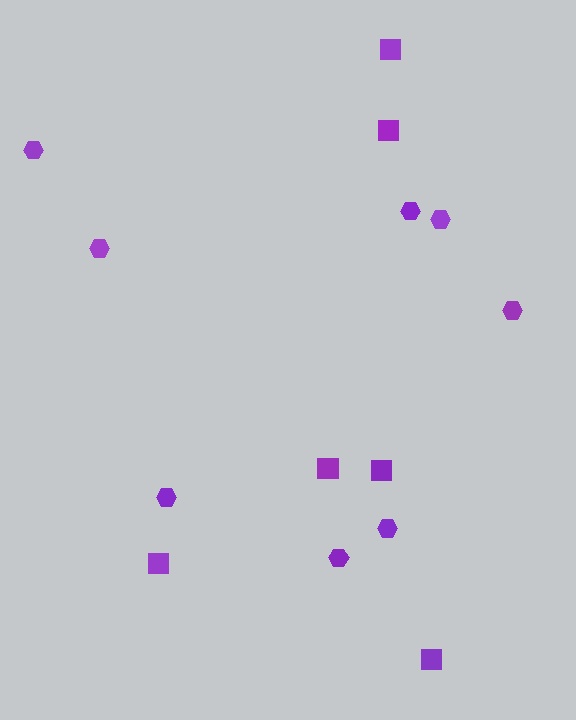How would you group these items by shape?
There are 2 groups: one group of squares (6) and one group of hexagons (8).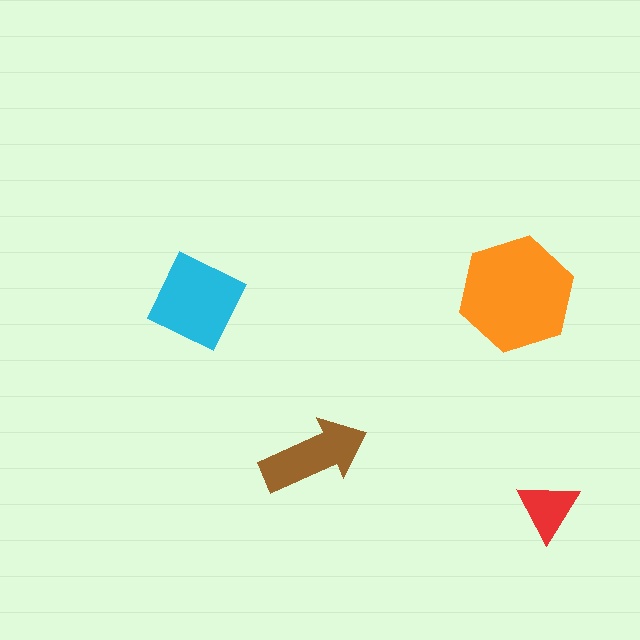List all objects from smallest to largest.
The red triangle, the brown arrow, the cyan diamond, the orange hexagon.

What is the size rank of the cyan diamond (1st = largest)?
2nd.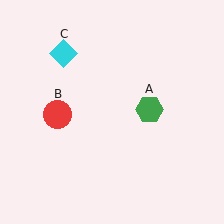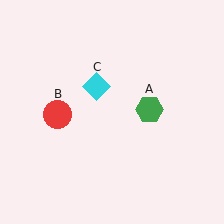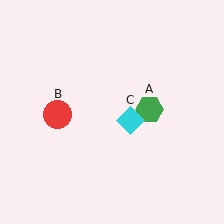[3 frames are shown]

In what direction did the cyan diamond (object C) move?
The cyan diamond (object C) moved down and to the right.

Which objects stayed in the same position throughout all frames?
Green hexagon (object A) and red circle (object B) remained stationary.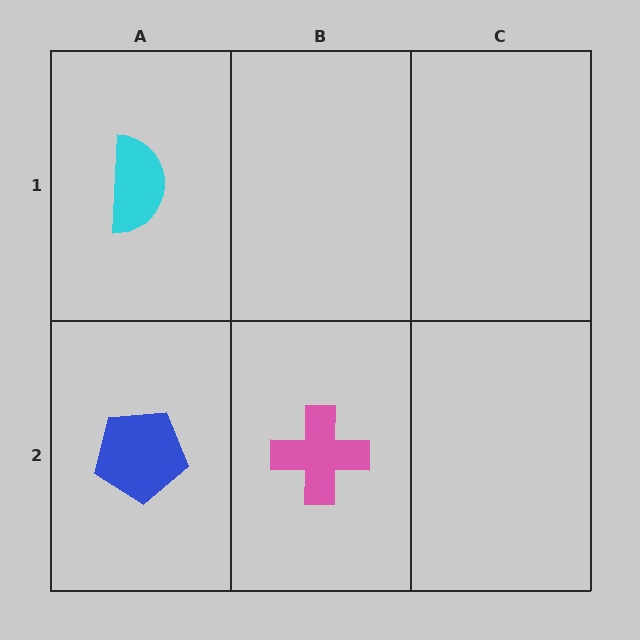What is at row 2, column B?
A pink cross.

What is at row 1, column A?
A cyan semicircle.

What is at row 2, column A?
A blue pentagon.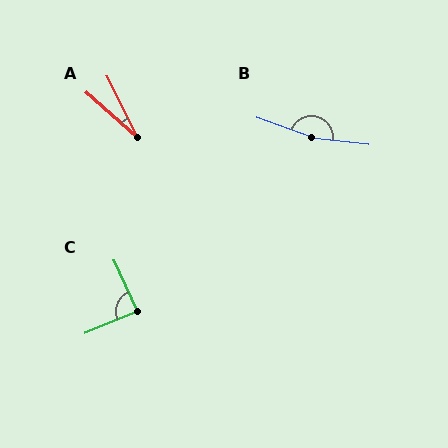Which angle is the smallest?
A, at approximately 22 degrees.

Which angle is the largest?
B, at approximately 167 degrees.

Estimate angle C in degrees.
Approximately 87 degrees.